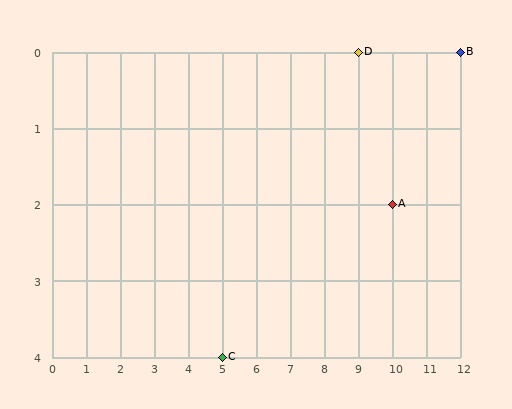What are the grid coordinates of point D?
Point D is at grid coordinates (9, 0).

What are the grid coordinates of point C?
Point C is at grid coordinates (5, 4).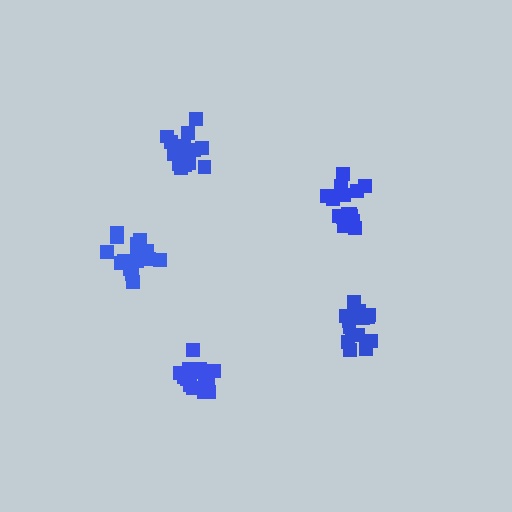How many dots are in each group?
Group 1: 16 dots, Group 2: 18 dots, Group 3: 17 dots, Group 4: 16 dots, Group 5: 17 dots (84 total).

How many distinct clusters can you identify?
There are 5 distinct clusters.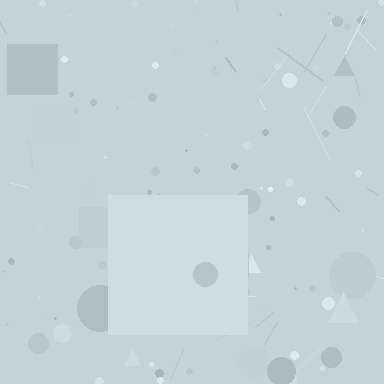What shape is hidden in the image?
A square is hidden in the image.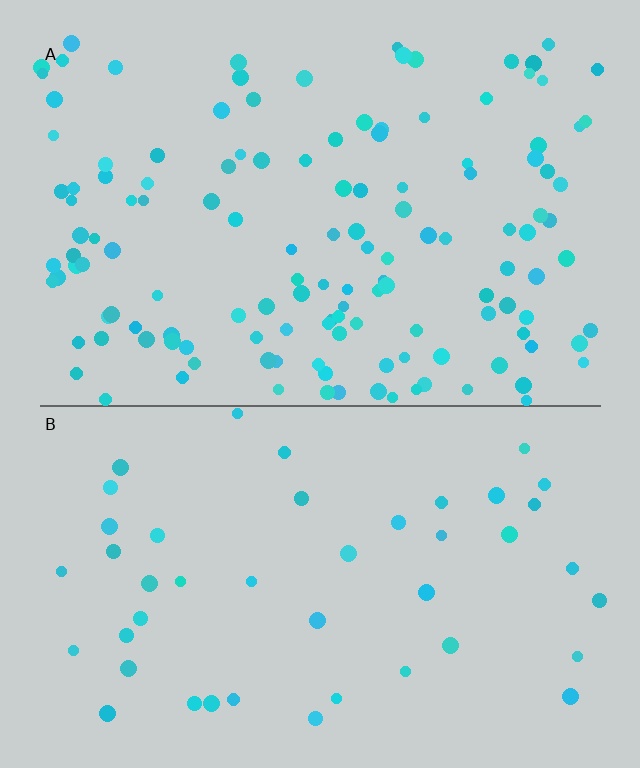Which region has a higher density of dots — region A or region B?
A (the top).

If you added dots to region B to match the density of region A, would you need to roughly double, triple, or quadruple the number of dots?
Approximately triple.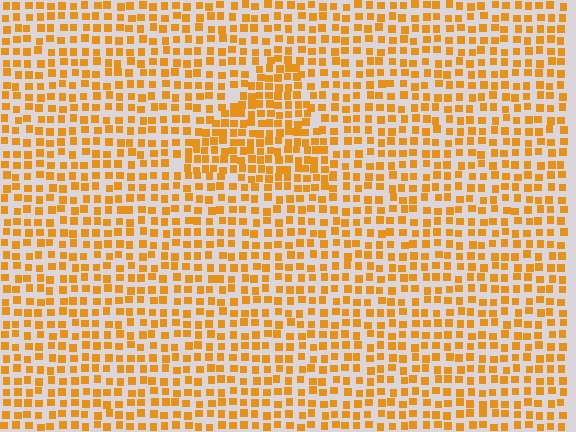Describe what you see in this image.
The image contains small orange elements arranged at two different densities. A triangle-shaped region is visible where the elements are more densely packed than the surrounding area.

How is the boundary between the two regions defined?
The boundary is defined by a change in element density (approximately 1.5x ratio). All elements are the same color, size, and shape.